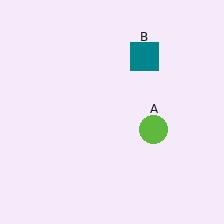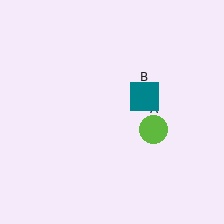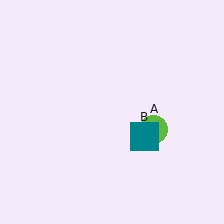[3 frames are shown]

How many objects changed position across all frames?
1 object changed position: teal square (object B).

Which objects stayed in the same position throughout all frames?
Lime circle (object A) remained stationary.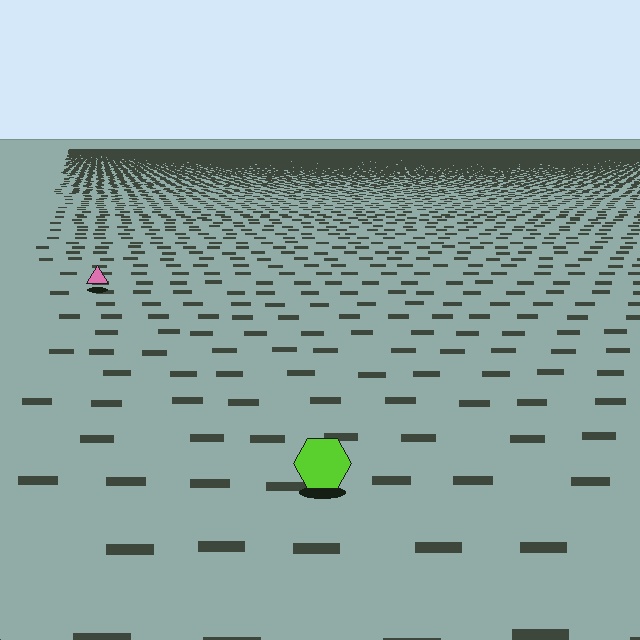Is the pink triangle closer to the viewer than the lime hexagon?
No. The lime hexagon is closer — you can tell from the texture gradient: the ground texture is coarser near it.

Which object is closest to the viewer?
The lime hexagon is closest. The texture marks near it are larger and more spread out.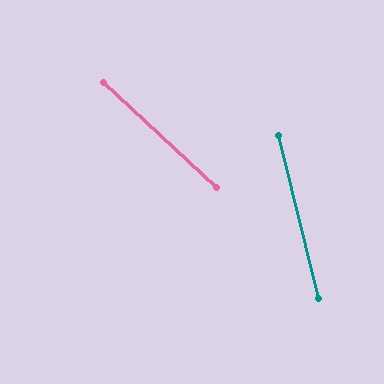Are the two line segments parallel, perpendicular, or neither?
Neither parallel nor perpendicular — they differ by about 33°.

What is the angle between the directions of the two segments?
Approximately 33 degrees.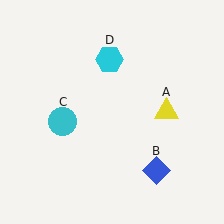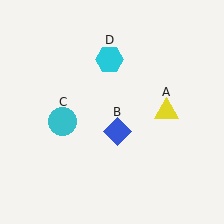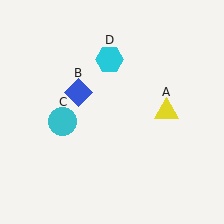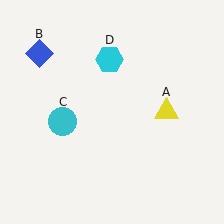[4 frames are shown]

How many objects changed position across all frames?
1 object changed position: blue diamond (object B).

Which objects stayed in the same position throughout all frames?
Yellow triangle (object A) and cyan circle (object C) and cyan hexagon (object D) remained stationary.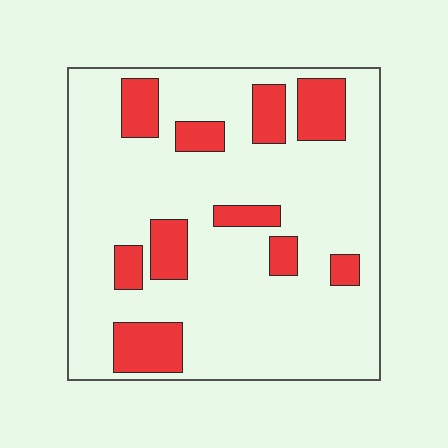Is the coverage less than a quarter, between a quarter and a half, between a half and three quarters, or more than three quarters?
Less than a quarter.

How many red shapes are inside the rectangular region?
10.